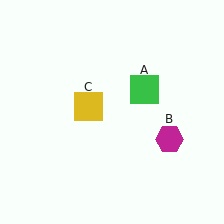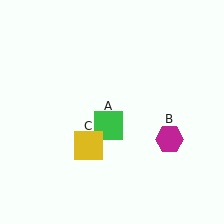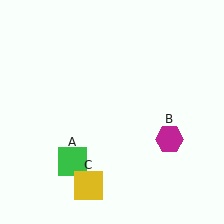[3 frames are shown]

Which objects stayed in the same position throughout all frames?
Magenta hexagon (object B) remained stationary.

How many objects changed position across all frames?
2 objects changed position: green square (object A), yellow square (object C).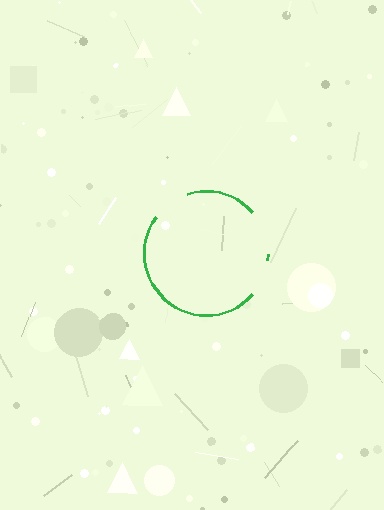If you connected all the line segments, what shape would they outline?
They would outline a circle.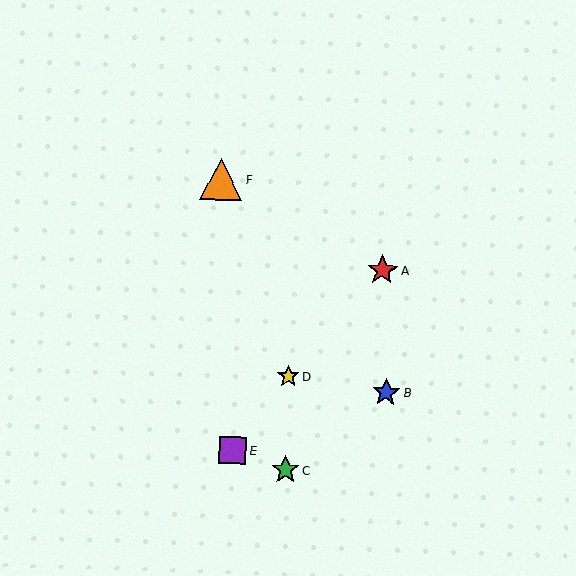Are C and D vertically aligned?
Yes, both are at x≈285.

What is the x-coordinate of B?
Object B is at x≈386.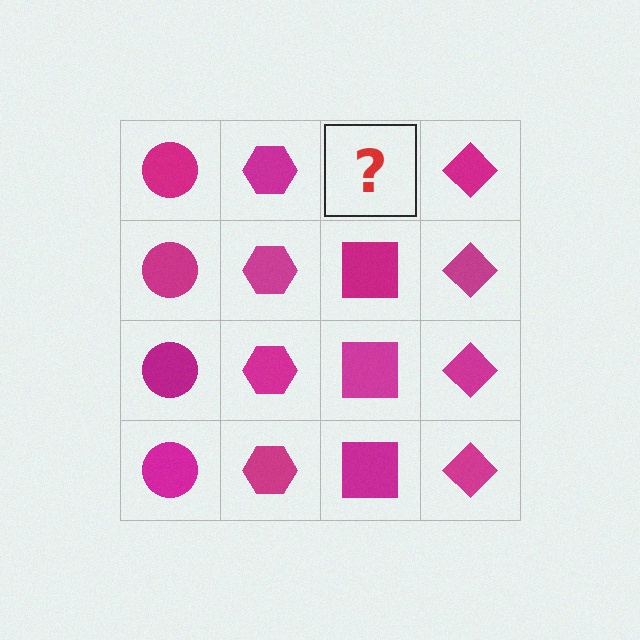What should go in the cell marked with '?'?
The missing cell should contain a magenta square.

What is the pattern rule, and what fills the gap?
The rule is that each column has a consistent shape. The gap should be filled with a magenta square.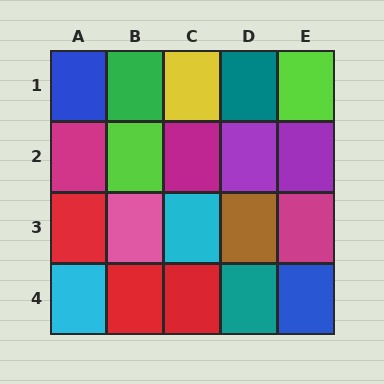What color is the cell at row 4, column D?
Teal.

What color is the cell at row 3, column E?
Magenta.